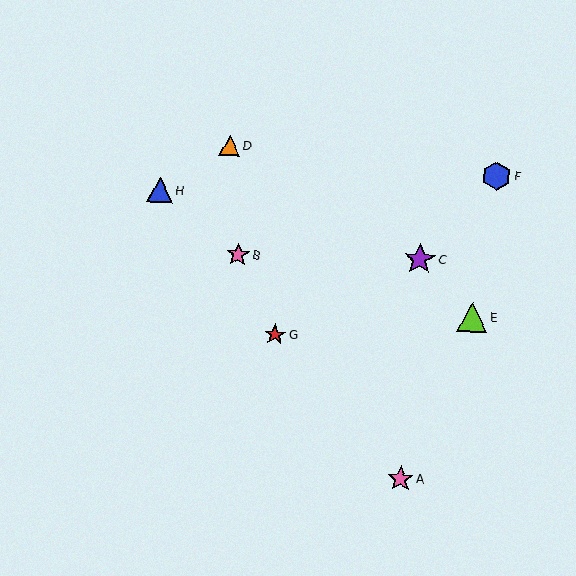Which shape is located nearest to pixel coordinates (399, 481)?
The pink star (labeled A) at (401, 479) is nearest to that location.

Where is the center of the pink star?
The center of the pink star is at (401, 479).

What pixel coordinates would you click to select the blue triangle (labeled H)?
Click at (160, 190) to select the blue triangle H.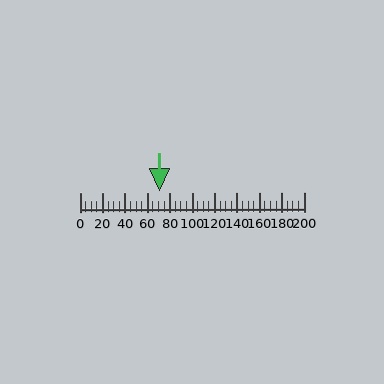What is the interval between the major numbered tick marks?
The major tick marks are spaced 20 units apart.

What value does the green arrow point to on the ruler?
The green arrow points to approximately 71.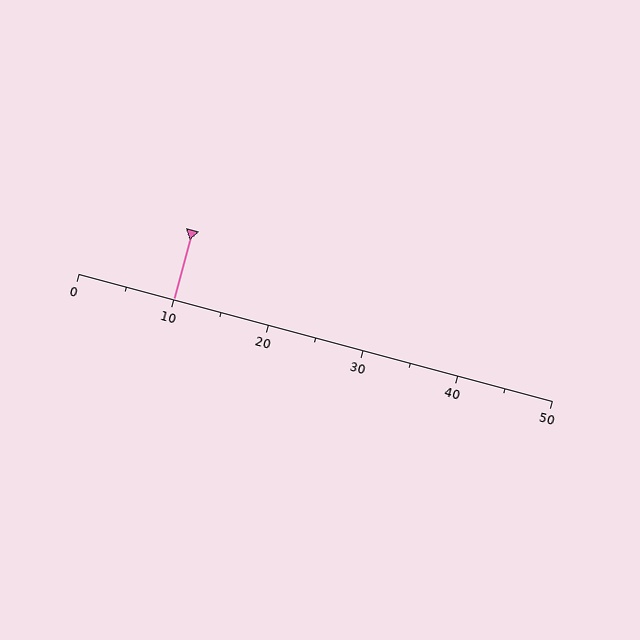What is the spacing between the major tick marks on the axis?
The major ticks are spaced 10 apart.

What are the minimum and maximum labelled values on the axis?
The axis runs from 0 to 50.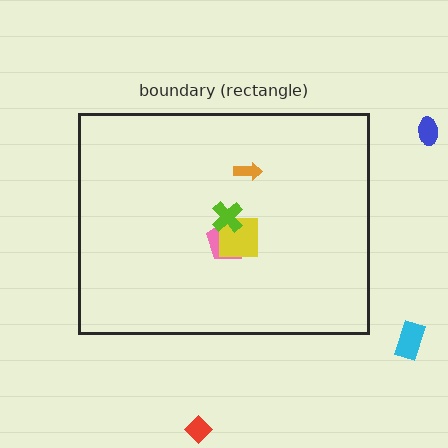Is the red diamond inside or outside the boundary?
Outside.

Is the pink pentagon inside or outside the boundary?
Inside.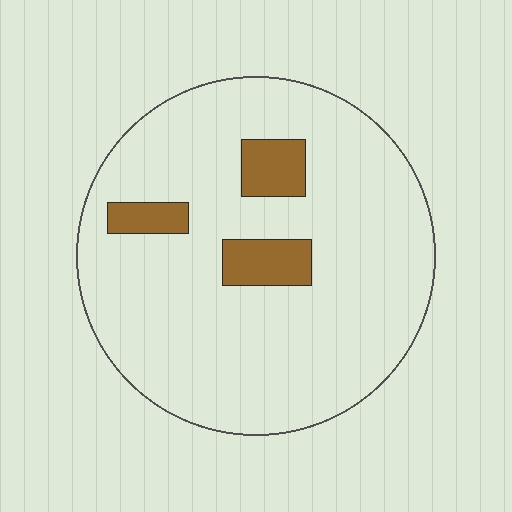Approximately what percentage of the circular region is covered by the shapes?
Approximately 10%.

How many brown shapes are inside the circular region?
3.